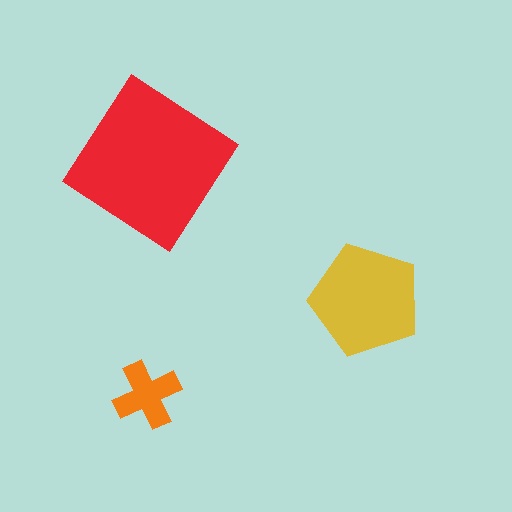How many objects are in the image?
There are 3 objects in the image.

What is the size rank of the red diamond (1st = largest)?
1st.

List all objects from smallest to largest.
The orange cross, the yellow pentagon, the red diamond.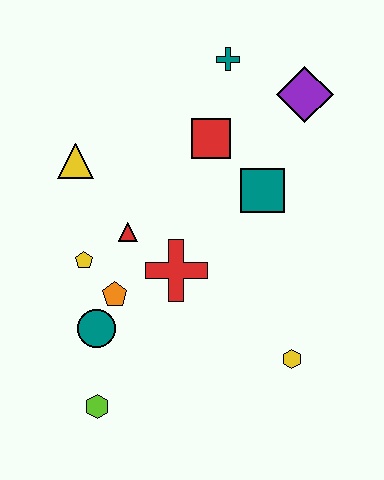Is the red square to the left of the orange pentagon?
No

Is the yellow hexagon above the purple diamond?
No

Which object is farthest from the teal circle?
The purple diamond is farthest from the teal circle.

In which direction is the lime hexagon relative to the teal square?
The lime hexagon is below the teal square.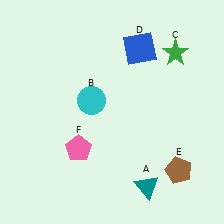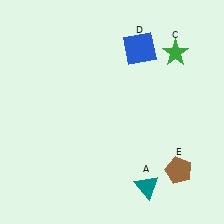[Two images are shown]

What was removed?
The cyan circle (B), the pink pentagon (F) were removed in Image 2.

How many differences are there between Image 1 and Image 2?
There are 2 differences between the two images.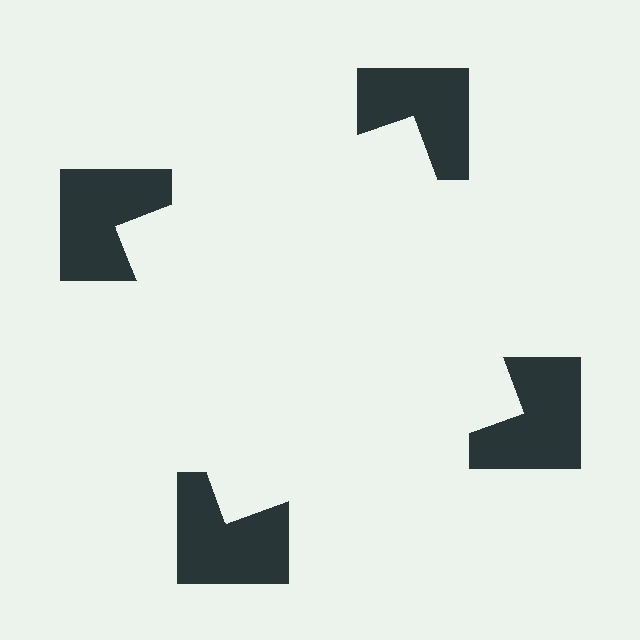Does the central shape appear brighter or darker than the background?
It typically appears slightly brighter than the background, even though no actual brightness change is drawn.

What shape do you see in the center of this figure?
An illusory square — its edges are inferred from the aligned wedge cuts in the notched squares, not physically drawn.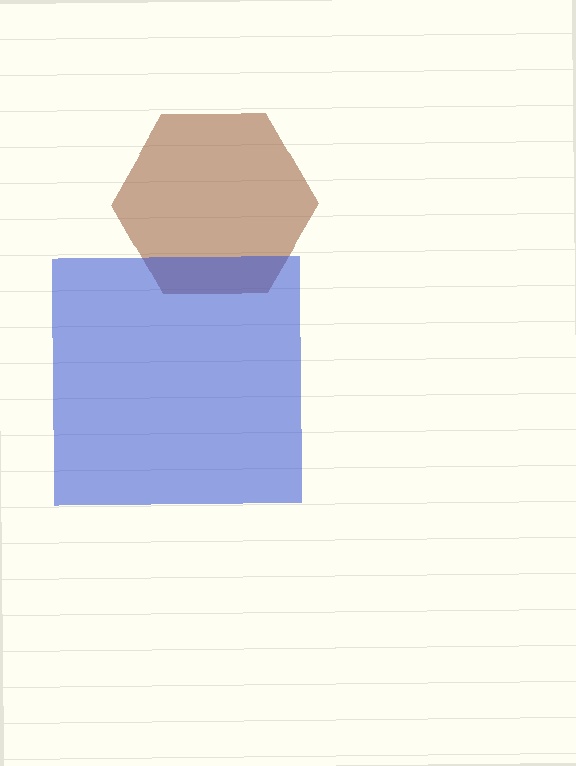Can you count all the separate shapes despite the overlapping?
Yes, there are 2 separate shapes.